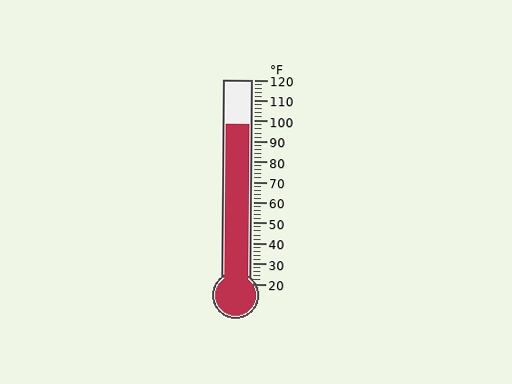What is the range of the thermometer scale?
The thermometer scale ranges from 20°F to 120°F.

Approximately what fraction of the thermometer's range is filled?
The thermometer is filled to approximately 80% of its range.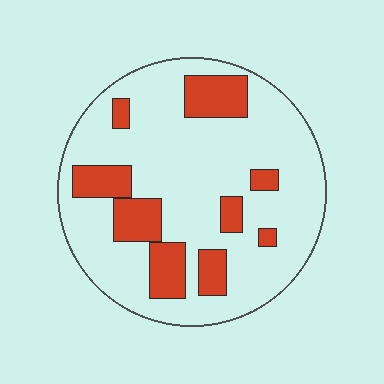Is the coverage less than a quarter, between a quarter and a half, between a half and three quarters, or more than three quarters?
Less than a quarter.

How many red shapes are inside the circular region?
9.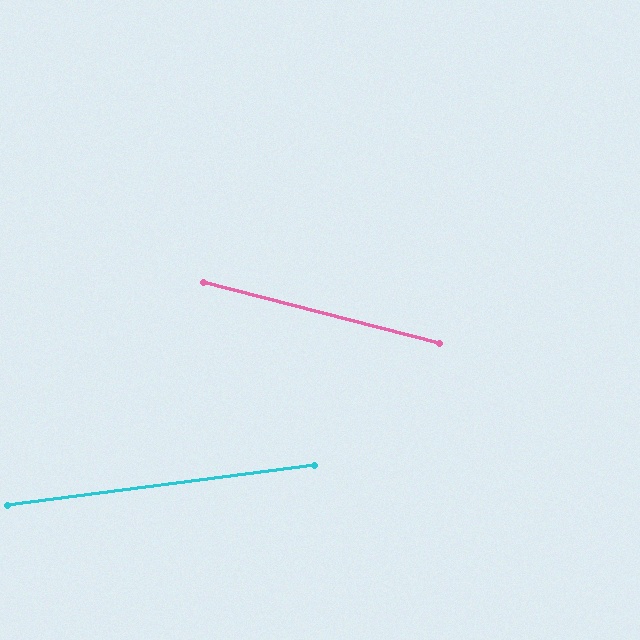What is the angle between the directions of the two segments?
Approximately 22 degrees.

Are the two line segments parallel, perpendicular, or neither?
Neither parallel nor perpendicular — they differ by about 22°.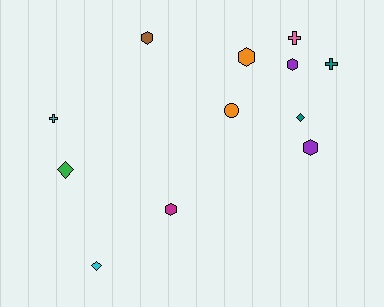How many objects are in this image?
There are 12 objects.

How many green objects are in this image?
There is 1 green object.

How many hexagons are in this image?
There are 5 hexagons.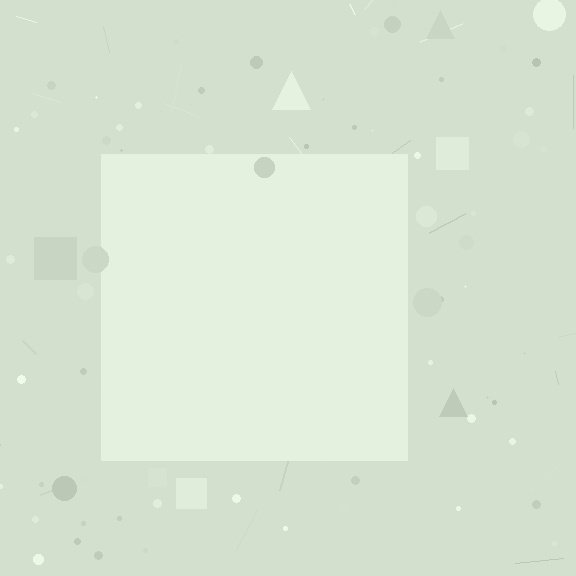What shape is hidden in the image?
A square is hidden in the image.